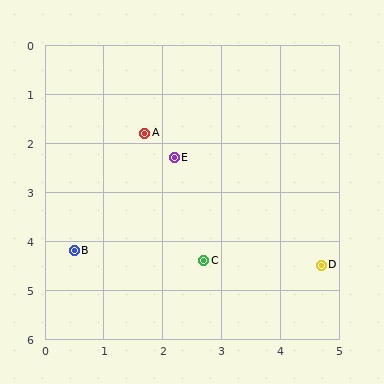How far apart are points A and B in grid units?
Points A and B are about 2.7 grid units apart.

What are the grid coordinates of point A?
Point A is at approximately (1.7, 1.8).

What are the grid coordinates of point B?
Point B is at approximately (0.5, 4.2).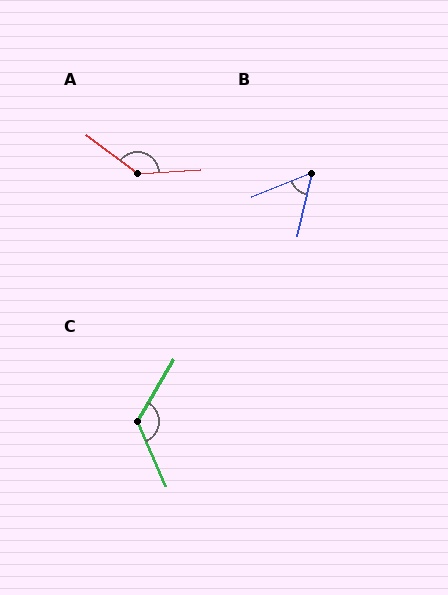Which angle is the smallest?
B, at approximately 55 degrees.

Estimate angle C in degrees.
Approximately 125 degrees.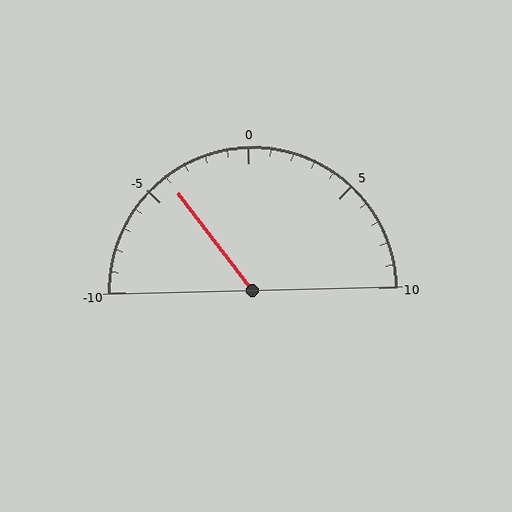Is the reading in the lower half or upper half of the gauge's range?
The reading is in the lower half of the range (-10 to 10).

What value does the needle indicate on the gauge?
The needle indicates approximately -4.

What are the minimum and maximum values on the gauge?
The gauge ranges from -10 to 10.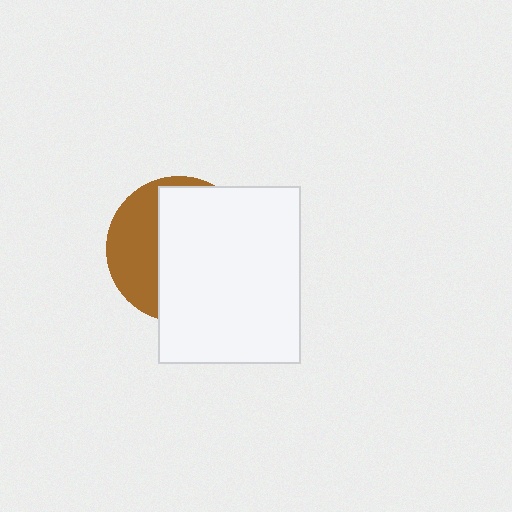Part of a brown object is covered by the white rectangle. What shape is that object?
It is a circle.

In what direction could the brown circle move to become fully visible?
The brown circle could move left. That would shift it out from behind the white rectangle entirely.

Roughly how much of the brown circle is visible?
A small part of it is visible (roughly 34%).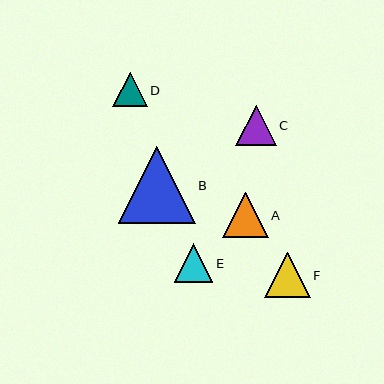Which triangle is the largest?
Triangle B is the largest with a size of approximately 76 pixels.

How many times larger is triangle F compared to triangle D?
Triangle F is approximately 1.3 times the size of triangle D.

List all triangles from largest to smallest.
From largest to smallest: B, F, A, C, E, D.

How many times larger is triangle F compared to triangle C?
Triangle F is approximately 1.1 times the size of triangle C.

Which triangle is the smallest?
Triangle D is the smallest with a size of approximately 34 pixels.